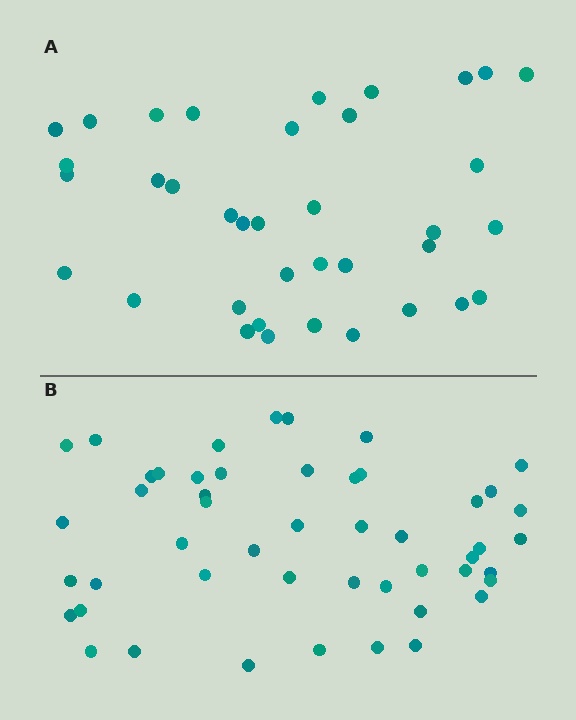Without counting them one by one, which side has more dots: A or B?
Region B (the bottom region) has more dots.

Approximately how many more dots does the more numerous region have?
Region B has roughly 12 or so more dots than region A.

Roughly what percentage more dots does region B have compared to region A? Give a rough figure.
About 30% more.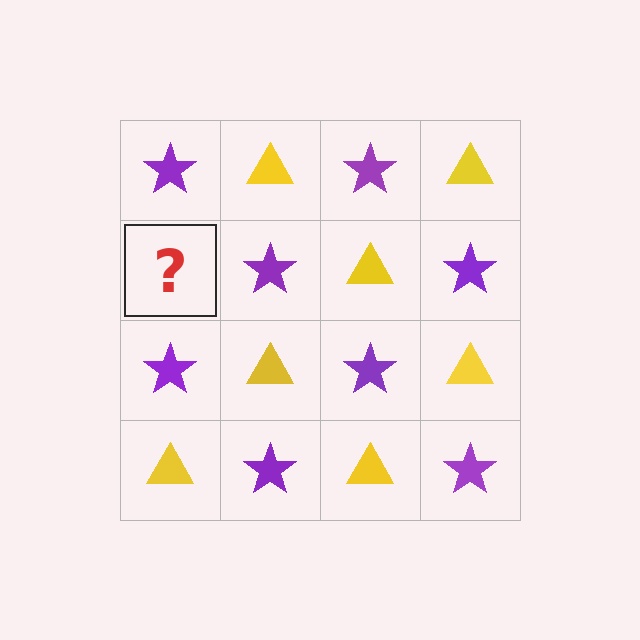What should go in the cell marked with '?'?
The missing cell should contain a yellow triangle.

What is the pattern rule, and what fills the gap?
The rule is that it alternates purple star and yellow triangle in a checkerboard pattern. The gap should be filled with a yellow triangle.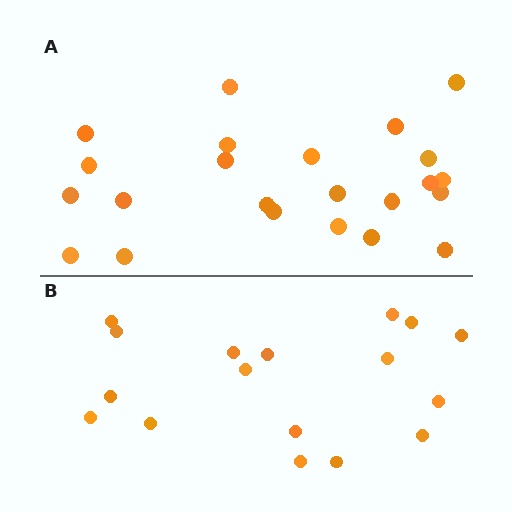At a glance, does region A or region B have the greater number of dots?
Region A (the top region) has more dots.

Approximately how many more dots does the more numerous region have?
Region A has about 6 more dots than region B.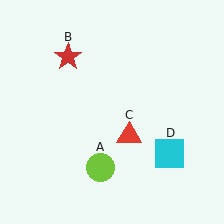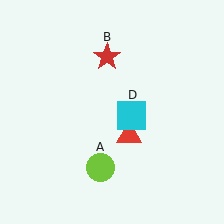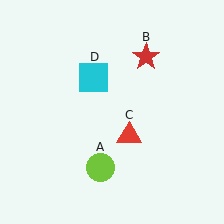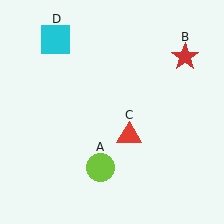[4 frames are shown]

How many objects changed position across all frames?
2 objects changed position: red star (object B), cyan square (object D).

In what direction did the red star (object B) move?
The red star (object B) moved right.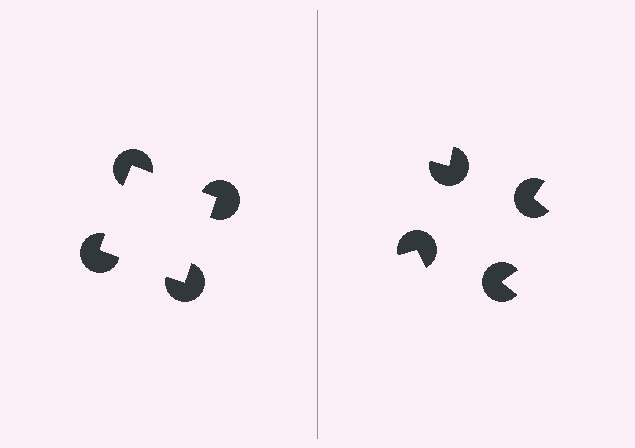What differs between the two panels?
The pac-man discs are positioned identically on both sides; only the wedge orientations differ. On the left they align to a square; on the right they are misaligned.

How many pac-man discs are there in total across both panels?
8 — 4 on each side.